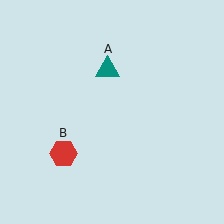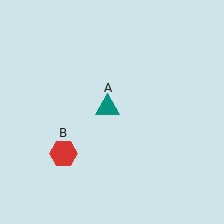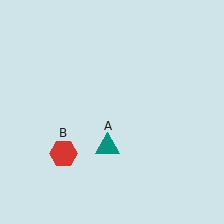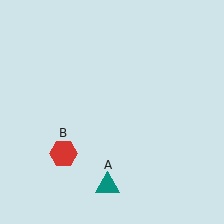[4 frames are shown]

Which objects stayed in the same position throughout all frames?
Red hexagon (object B) remained stationary.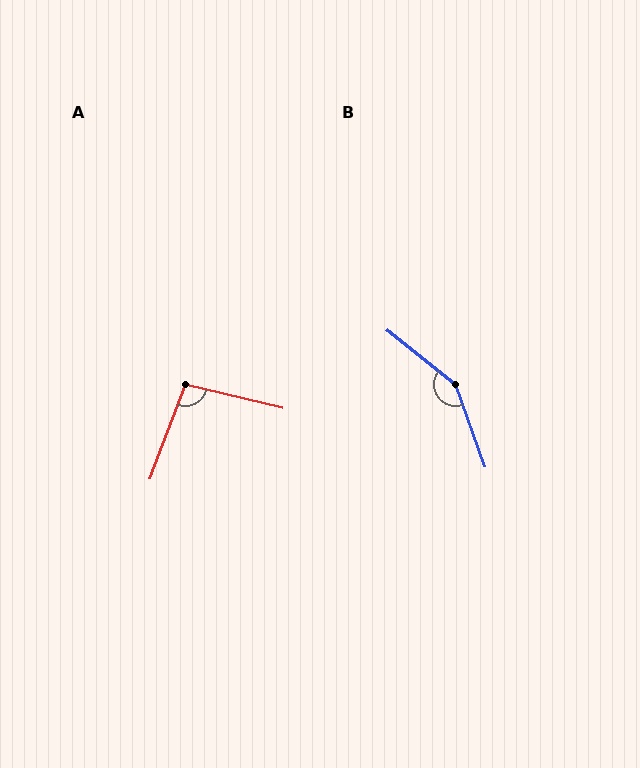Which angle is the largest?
B, at approximately 149 degrees.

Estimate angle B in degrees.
Approximately 149 degrees.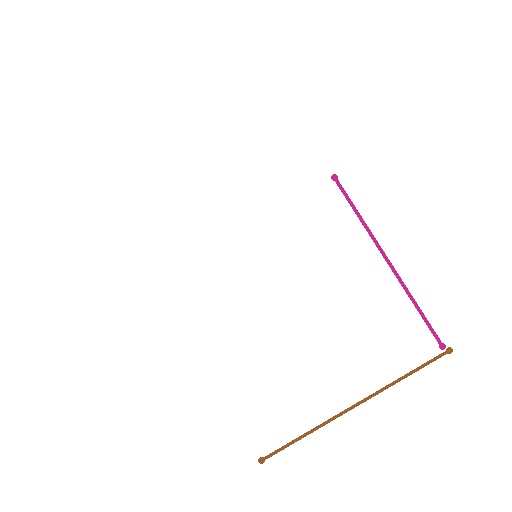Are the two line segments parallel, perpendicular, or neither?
Perpendicular — they meet at approximately 88°.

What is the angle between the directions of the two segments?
Approximately 88 degrees.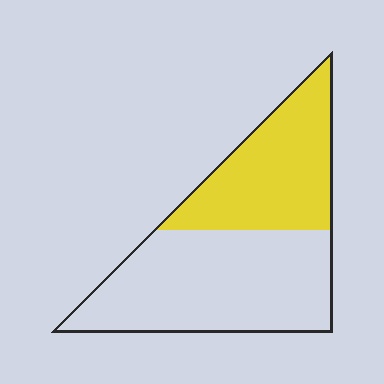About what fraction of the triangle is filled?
About two fifths (2/5).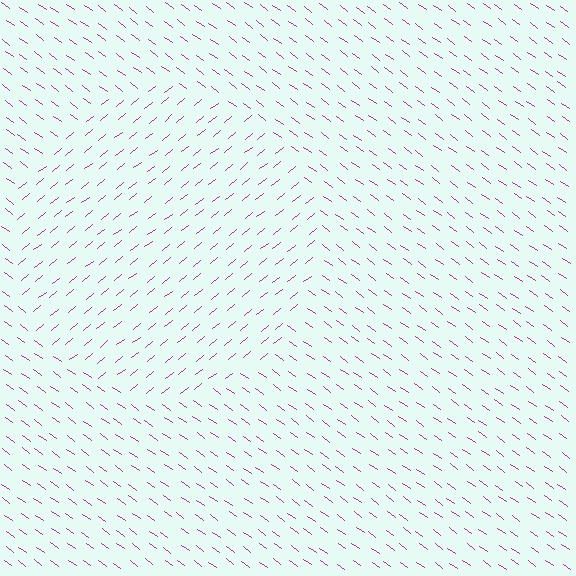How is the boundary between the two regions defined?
The boundary is defined purely by a change in line orientation (approximately 75 degrees difference). All lines are the same color and thickness.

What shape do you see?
I see a circle.